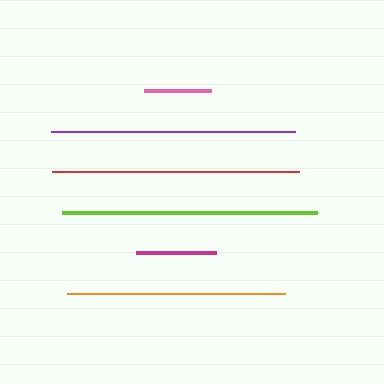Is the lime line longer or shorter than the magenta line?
The lime line is longer than the magenta line.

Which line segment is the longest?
The lime line is the longest at approximately 255 pixels.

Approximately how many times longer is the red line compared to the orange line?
The red line is approximately 1.1 times the length of the orange line.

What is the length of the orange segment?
The orange segment is approximately 219 pixels long.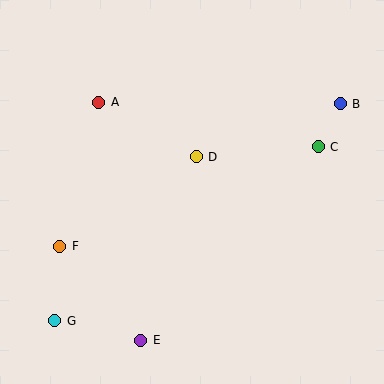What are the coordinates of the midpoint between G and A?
The midpoint between G and A is at (77, 212).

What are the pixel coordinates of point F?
Point F is at (60, 246).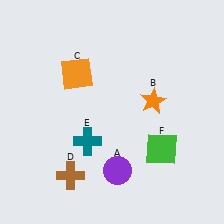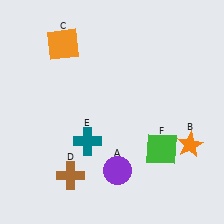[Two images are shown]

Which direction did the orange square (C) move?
The orange square (C) moved up.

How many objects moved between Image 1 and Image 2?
2 objects moved between the two images.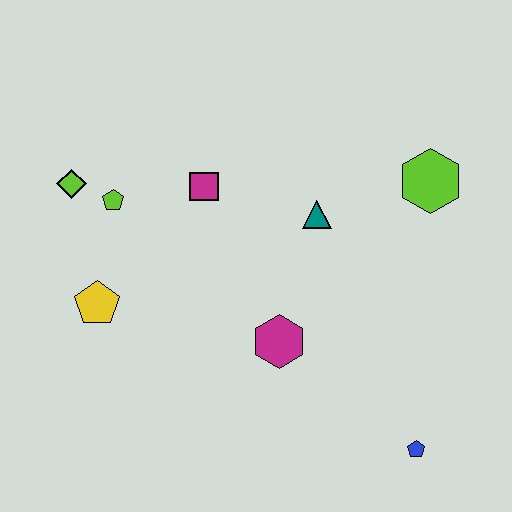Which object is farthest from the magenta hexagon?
The lime diamond is farthest from the magenta hexagon.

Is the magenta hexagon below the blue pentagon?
No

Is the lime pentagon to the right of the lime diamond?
Yes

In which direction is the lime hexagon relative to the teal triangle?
The lime hexagon is to the right of the teal triangle.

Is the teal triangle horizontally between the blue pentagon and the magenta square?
Yes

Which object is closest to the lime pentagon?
The lime diamond is closest to the lime pentagon.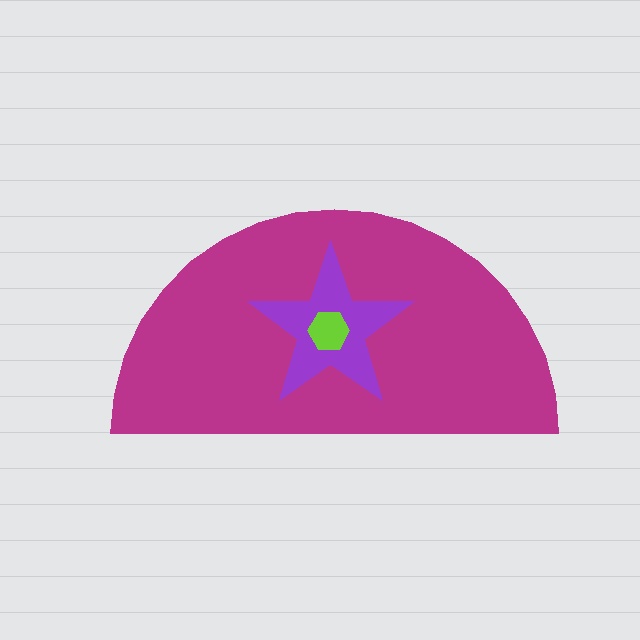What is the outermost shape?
The magenta semicircle.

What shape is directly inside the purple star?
The lime hexagon.